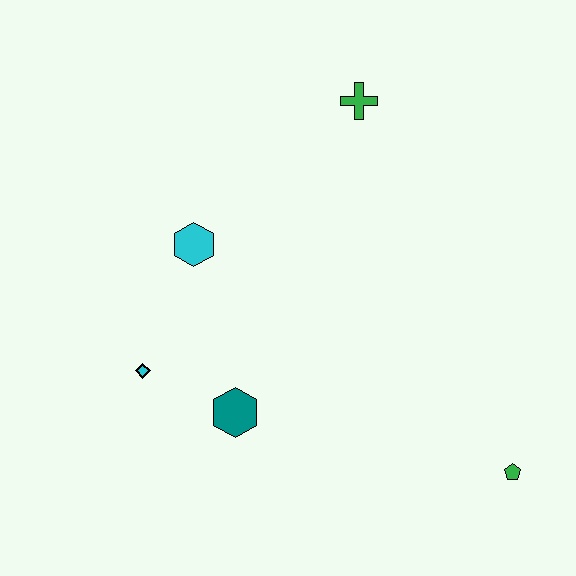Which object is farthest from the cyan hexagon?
The green pentagon is farthest from the cyan hexagon.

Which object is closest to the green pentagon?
The teal hexagon is closest to the green pentagon.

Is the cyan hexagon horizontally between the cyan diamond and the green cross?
Yes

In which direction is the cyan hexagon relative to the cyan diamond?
The cyan hexagon is above the cyan diamond.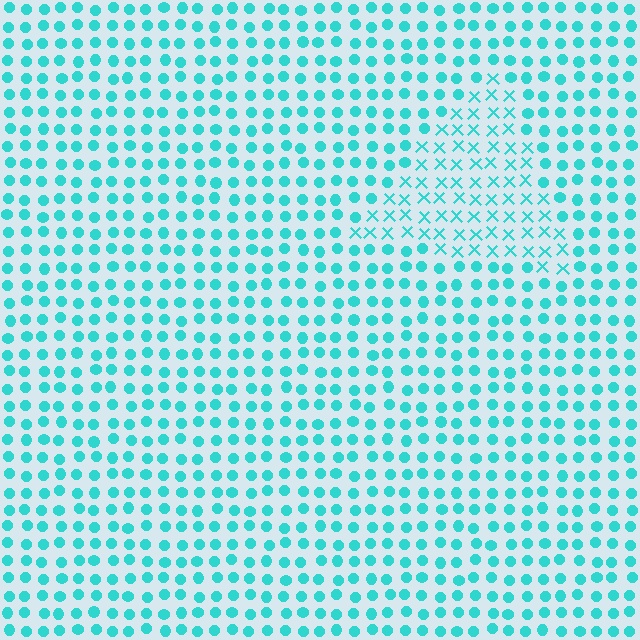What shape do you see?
I see a triangle.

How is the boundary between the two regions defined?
The boundary is defined by a change in element shape: X marks inside vs. circles outside. All elements share the same color and spacing.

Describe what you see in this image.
The image is filled with small cyan elements arranged in a uniform grid. A triangle-shaped region contains X marks, while the surrounding area contains circles. The boundary is defined purely by the change in element shape.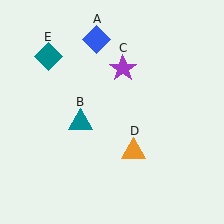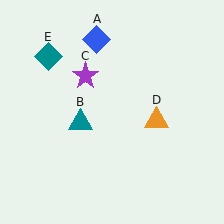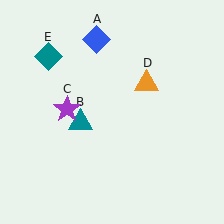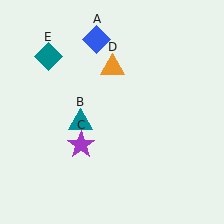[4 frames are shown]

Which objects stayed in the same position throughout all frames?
Blue diamond (object A) and teal triangle (object B) and teal diamond (object E) remained stationary.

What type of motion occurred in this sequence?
The purple star (object C), orange triangle (object D) rotated counterclockwise around the center of the scene.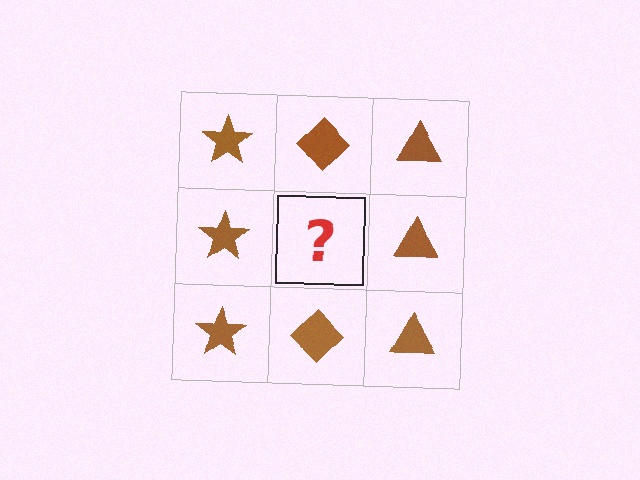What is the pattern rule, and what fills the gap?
The rule is that each column has a consistent shape. The gap should be filled with a brown diamond.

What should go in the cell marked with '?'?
The missing cell should contain a brown diamond.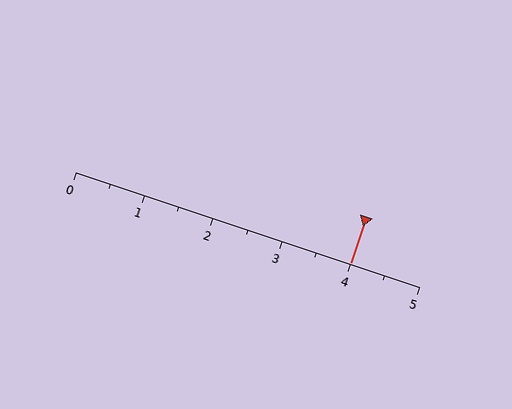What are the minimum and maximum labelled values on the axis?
The axis runs from 0 to 5.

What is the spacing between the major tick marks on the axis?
The major ticks are spaced 1 apart.